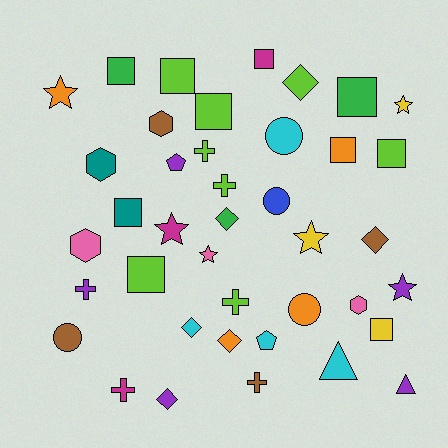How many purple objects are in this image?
There are 5 purple objects.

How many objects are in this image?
There are 40 objects.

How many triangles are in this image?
There are 2 triangles.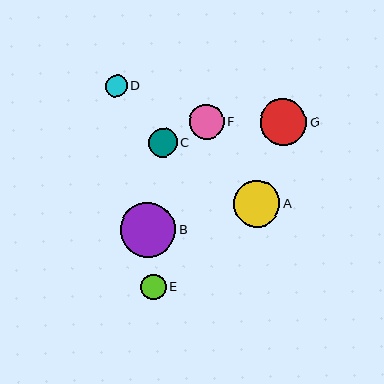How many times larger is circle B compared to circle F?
Circle B is approximately 1.6 times the size of circle F.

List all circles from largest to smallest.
From largest to smallest: B, G, A, F, C, E, D.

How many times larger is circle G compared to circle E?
Circle G is approximately 1.8 times the size of circle E.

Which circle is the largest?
Circle B is the largest with a size of approximately 55 pixels.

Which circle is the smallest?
Circle D is the smallest with a size of approximately 22 pixels.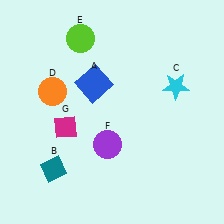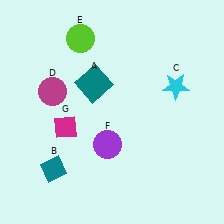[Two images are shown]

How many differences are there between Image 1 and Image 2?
There are 2 differences between the two images.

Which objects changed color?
A changed from blue to teal. D changed from orange to magenta.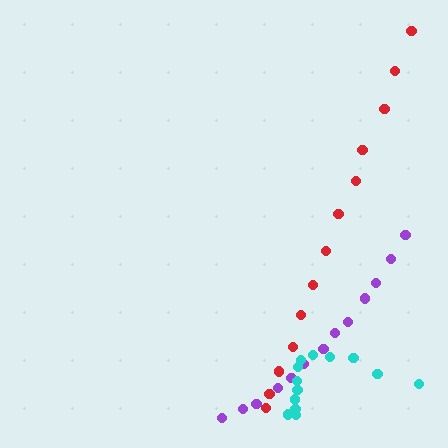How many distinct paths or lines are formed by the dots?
There are 3 distinct paths.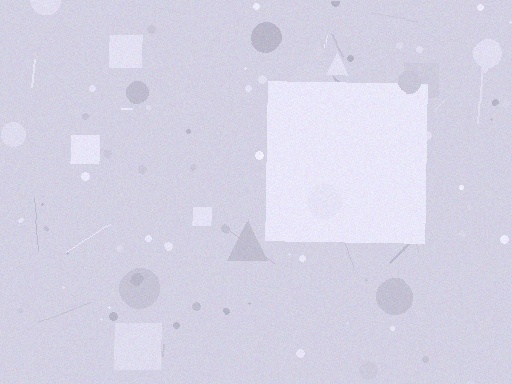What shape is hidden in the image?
A square is hidden in the image.